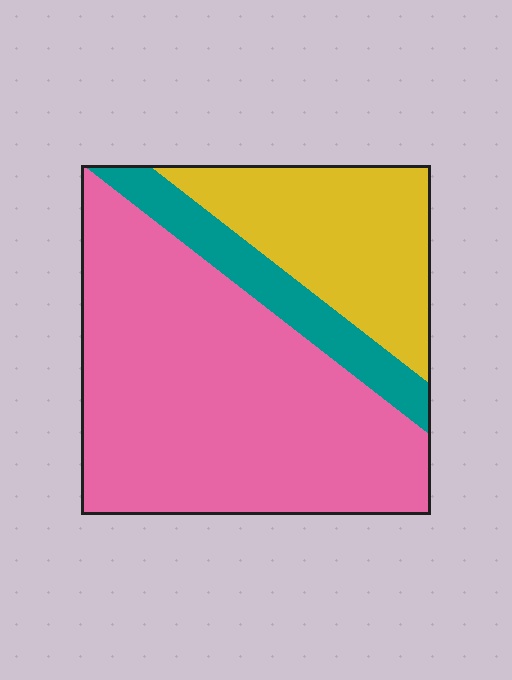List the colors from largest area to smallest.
From largest to smallest: pink, yellow, teal.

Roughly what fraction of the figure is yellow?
Yellow covers about 25% of the figure.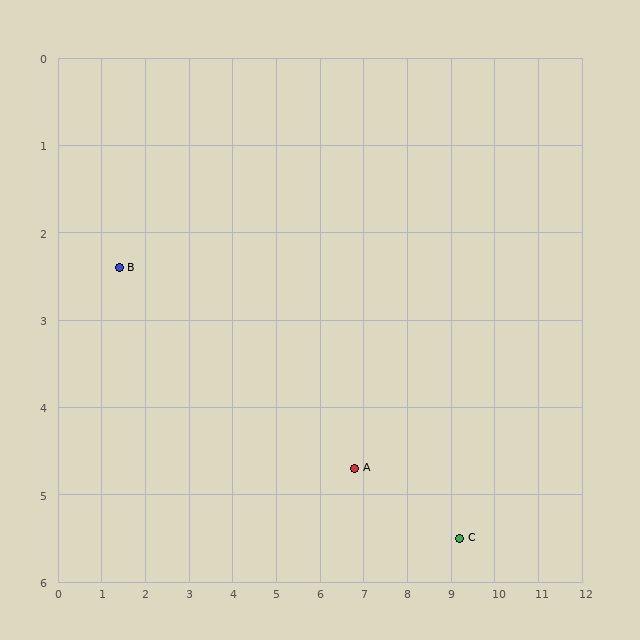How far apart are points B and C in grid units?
Points B and C are about 8.4 grid units apart.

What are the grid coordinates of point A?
Point A is at approximately (6.8, 4.7).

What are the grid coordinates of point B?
Point B is at approximately (1.4, 2.4).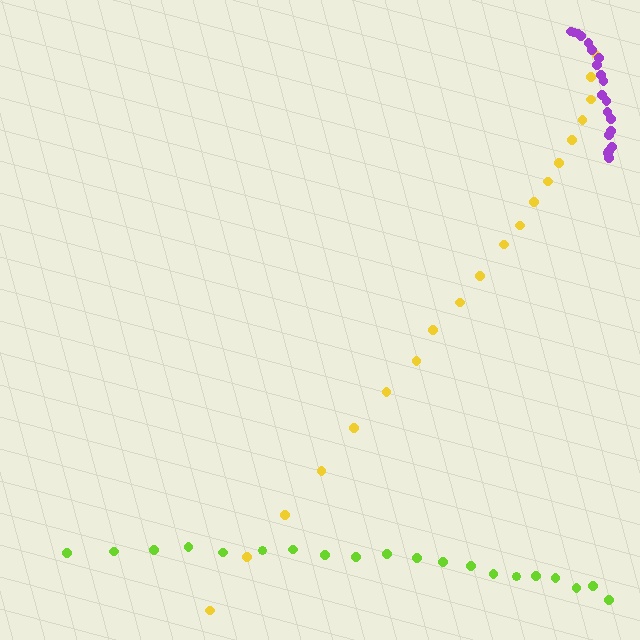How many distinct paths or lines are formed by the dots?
There are 3 distinct paths.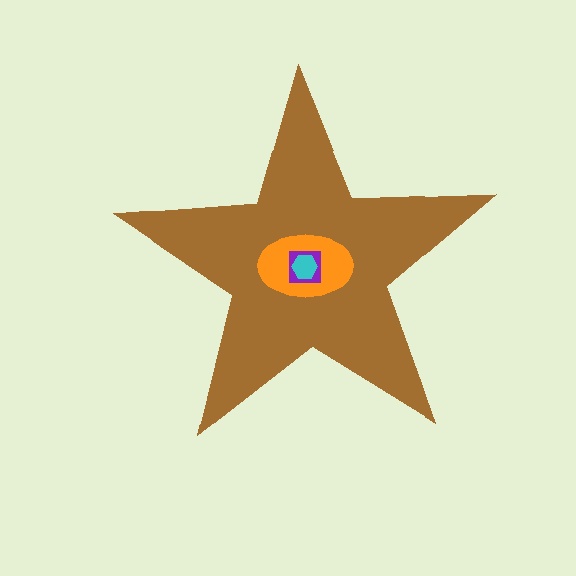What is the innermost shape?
The cyan hexagon.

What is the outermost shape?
The brown star.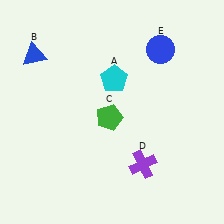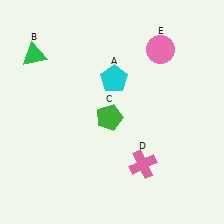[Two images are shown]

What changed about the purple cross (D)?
In Image 1, D is purple. In Image 2, it changed to pink.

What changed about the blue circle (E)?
In Image 1, E is blue. In Image 2, it changed to pink.